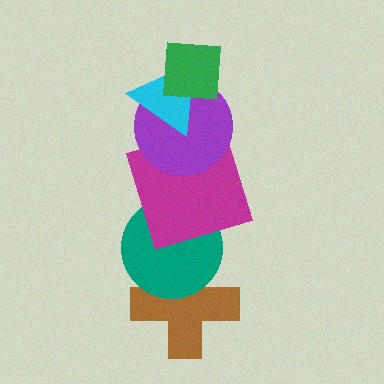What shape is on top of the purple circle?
The cyan triangle is on top of the purple circle.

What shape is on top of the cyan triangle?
The green square is on top of the cyan triangle.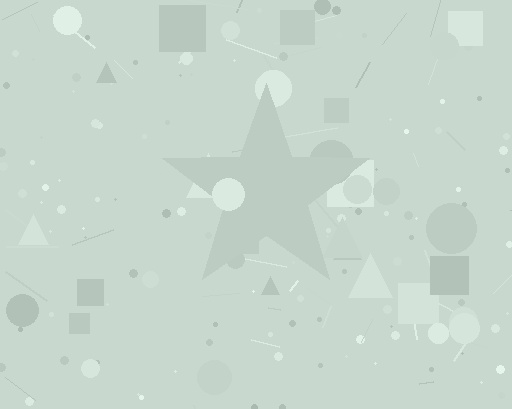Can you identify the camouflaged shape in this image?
The camouflaged shape is a star.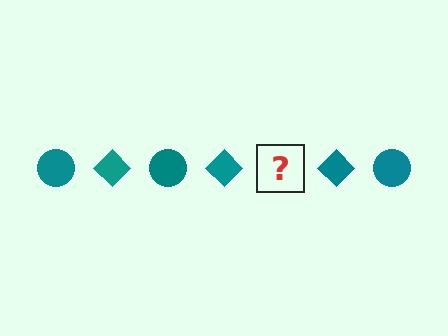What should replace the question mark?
The question mark should be replaced with a teal circle.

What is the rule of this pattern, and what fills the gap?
The rule is that the pattern cycles through circle, diamond shapes in teal. The gap should be filled with a teal circle.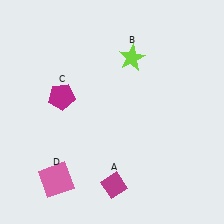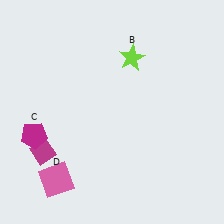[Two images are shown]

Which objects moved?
The objects that moved are: the magenta diamond (A), the magenta pentagon (C).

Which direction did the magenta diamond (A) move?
The magenta diamond (A) moved left.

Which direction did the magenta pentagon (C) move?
The magenta pentagon (C) moved down.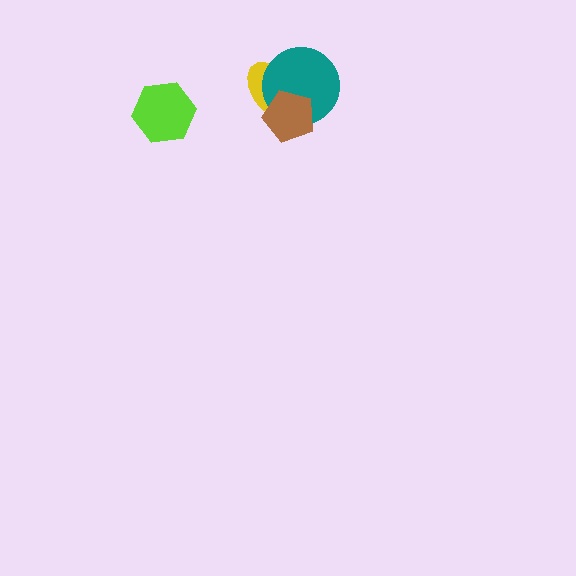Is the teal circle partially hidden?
Yes, it is partially covered by another shape.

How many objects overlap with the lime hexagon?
0 objects overlap with the lime hexagon.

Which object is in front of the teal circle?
The brown pentagon is in front of the teal circle.